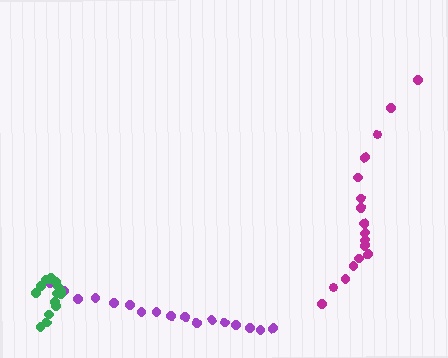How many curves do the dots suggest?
There are 3 distinct paths.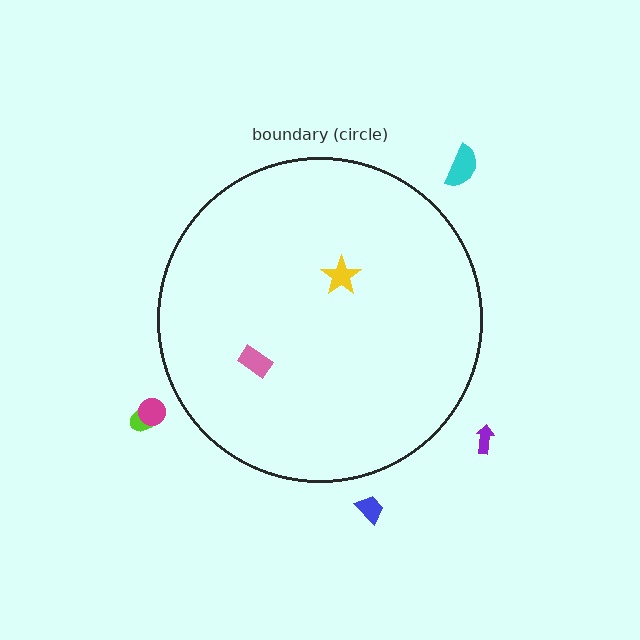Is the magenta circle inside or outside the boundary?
Outside.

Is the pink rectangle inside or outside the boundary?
Inside.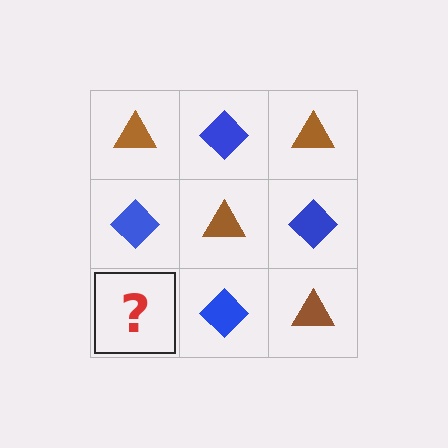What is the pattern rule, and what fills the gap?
The rule is that it alternates brown triangle and blue diamond in a checkerboard pattern. The gap should be filled with a brown triangle.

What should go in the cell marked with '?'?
The missing cell should contain a brown triangle.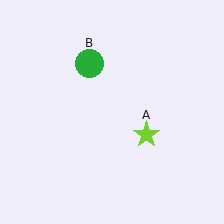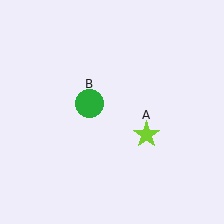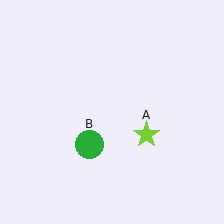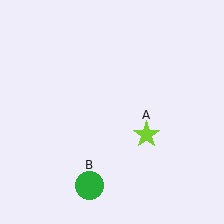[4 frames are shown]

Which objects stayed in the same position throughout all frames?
Lime star (object A) remained stationary.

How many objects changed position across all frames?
1 object changed position: green circle (object B).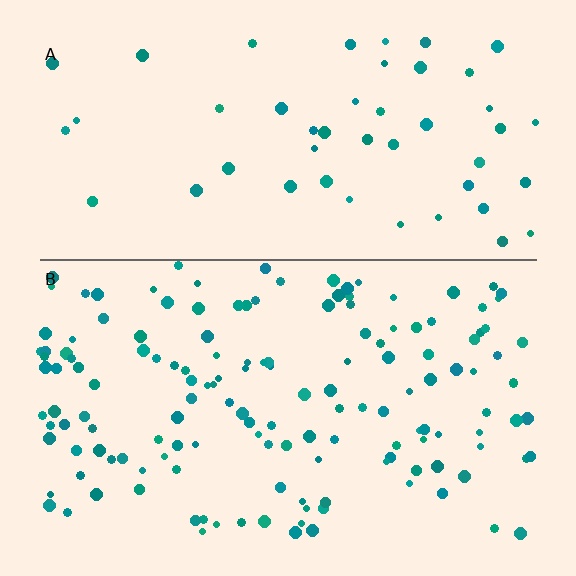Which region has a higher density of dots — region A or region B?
B (the bottom).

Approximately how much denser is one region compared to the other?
Approximately 3.0× — region B over region A.